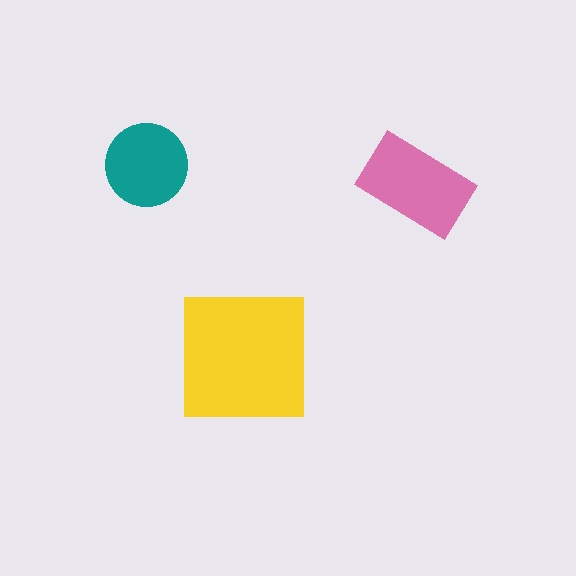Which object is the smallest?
The teal circle.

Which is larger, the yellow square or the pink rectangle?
The yellow square.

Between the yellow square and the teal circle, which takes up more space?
The yellow square.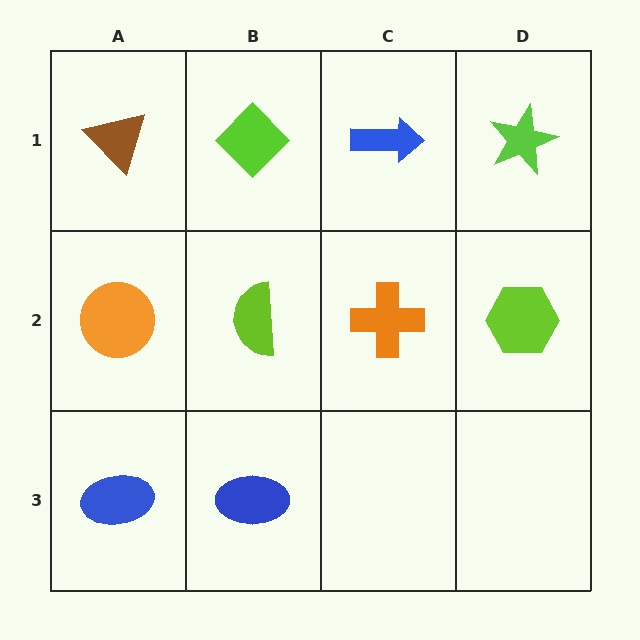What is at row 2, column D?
A lime hexagon.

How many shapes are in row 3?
2 shapes.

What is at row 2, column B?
A lime semicircle.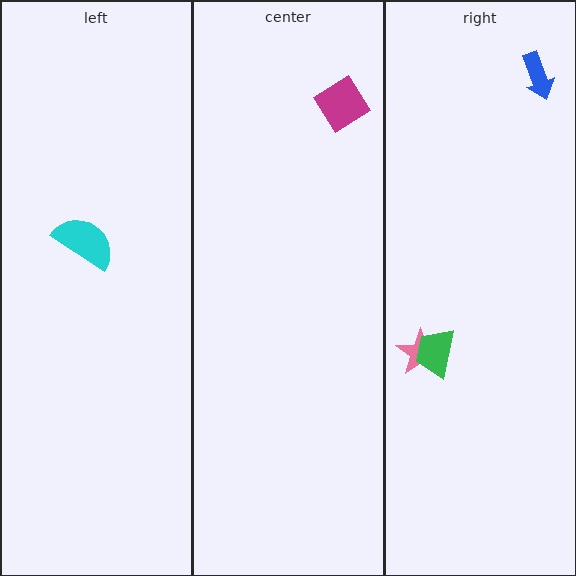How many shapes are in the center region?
1.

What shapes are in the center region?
The magenta diamond.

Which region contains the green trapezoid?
The right region.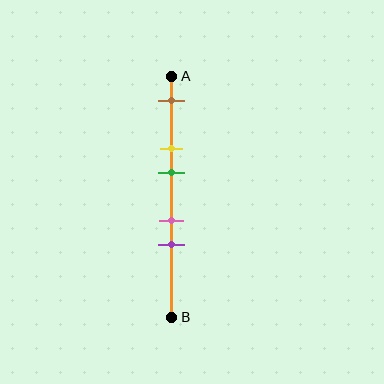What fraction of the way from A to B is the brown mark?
The brown mark is approximately 10% (0.1) of the way from A to B.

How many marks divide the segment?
There are 5 marks dividing the segment.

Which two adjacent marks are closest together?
The pink and purple marks are the closest adjacent pair.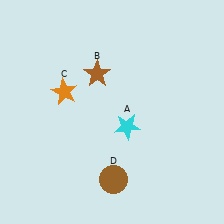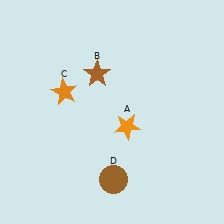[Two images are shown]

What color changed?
The star (A) changed from cyan in Image 1 to orange in Image 2.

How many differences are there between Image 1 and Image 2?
There is 1 difference between the two images.